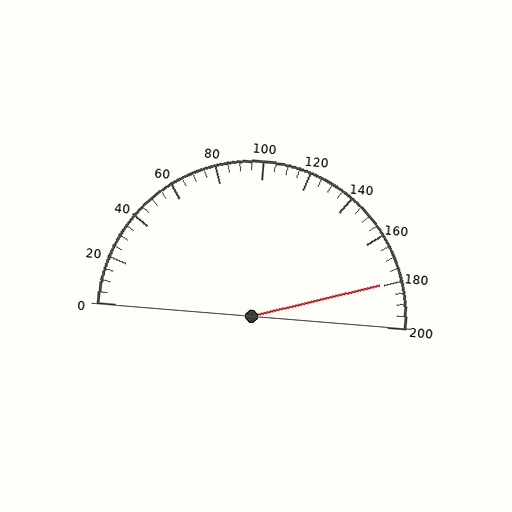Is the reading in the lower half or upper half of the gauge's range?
The reading is in the upper half of the range (0 to 200).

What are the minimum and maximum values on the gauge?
The gauge ranges from 0 to 200.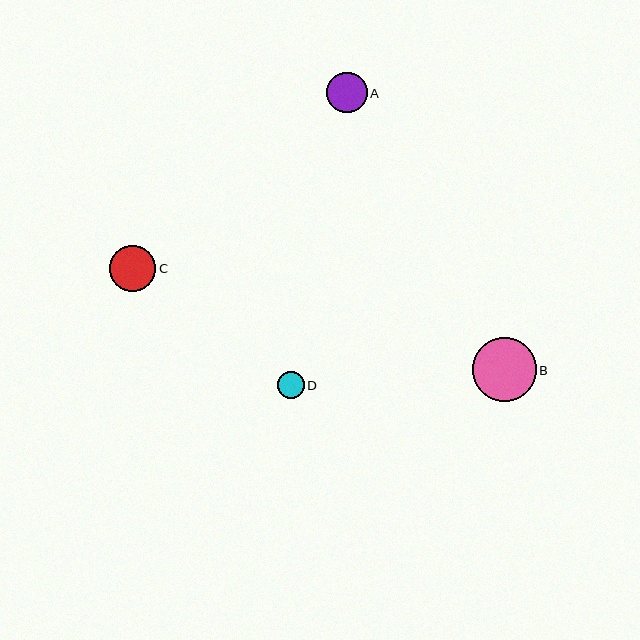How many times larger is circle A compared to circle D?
Circle A is approximately 1.5 times the size of circle D.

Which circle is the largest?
Circle B is the largest with a size of approximately 64 pixels.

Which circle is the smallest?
Circle D is the smallest with a size of approximately 26 pixels.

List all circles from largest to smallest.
From largest to smallest: B, C, A, D.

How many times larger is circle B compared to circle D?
Circle B is approximately 2.4 times the size of circle D.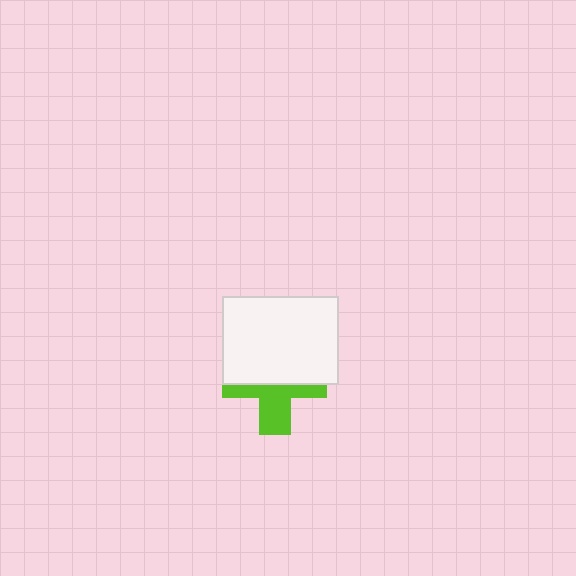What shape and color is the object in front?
The object in front is a white rectangle.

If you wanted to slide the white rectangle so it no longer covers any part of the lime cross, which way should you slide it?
Slide it up — that is the most direct way to separate the two shapes.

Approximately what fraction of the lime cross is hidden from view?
Roughly 57% of the lime cross is hidden behind the white rectangle.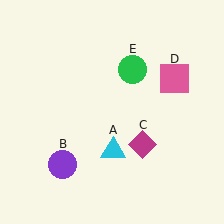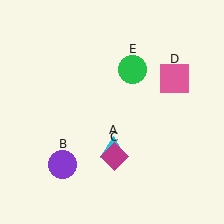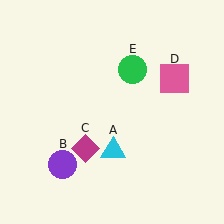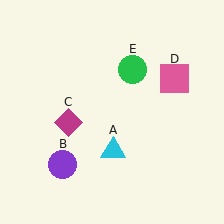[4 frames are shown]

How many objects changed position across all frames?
1 object changed position: magenta diamond (object C).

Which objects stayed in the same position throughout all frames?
Cyan triangle (object A) and purple circle (object B) and pink square (object D) and green circle (object E) remained stationary.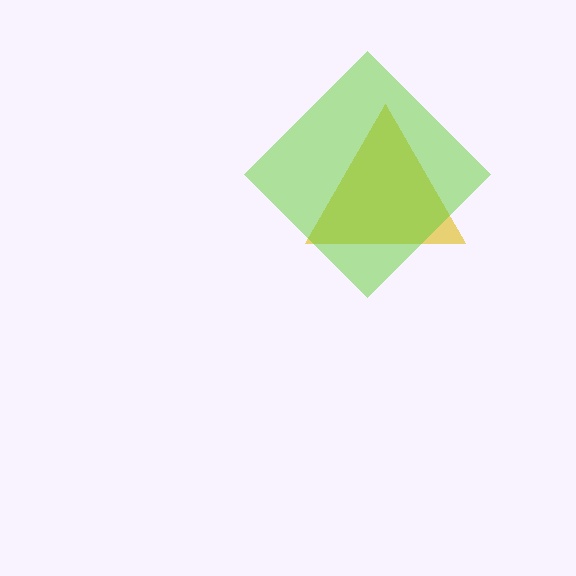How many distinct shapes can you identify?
There are 2 distinct shapes: a yellow triangle, a lime diamond.